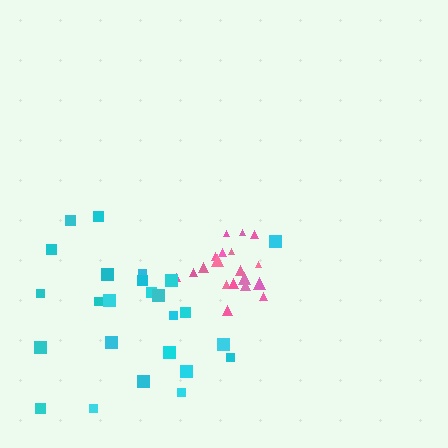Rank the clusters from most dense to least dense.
pink, cyan.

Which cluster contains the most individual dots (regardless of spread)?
Cyan (25).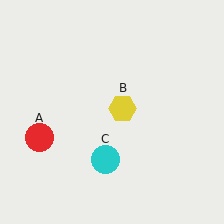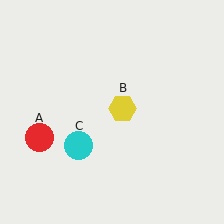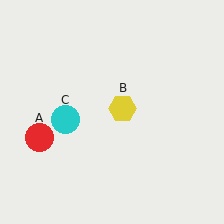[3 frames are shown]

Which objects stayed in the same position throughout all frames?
Red circle (object A) and yellow hexagon (object B) remained stationary.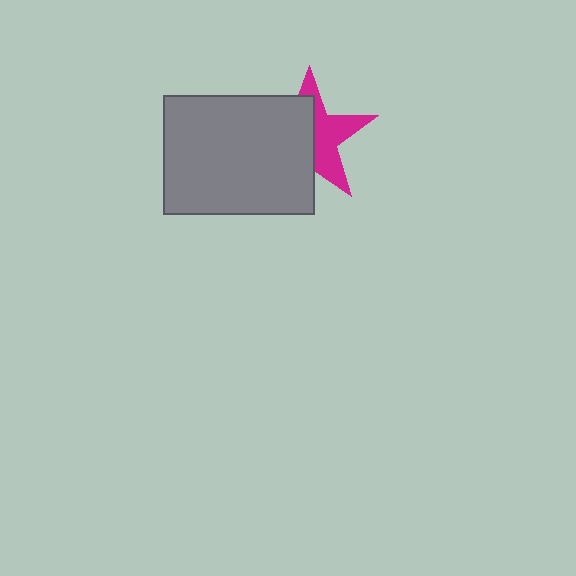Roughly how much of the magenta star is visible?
A small part of it is visible (roughly 45%).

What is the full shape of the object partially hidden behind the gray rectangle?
The partially hidden object is a magenta star.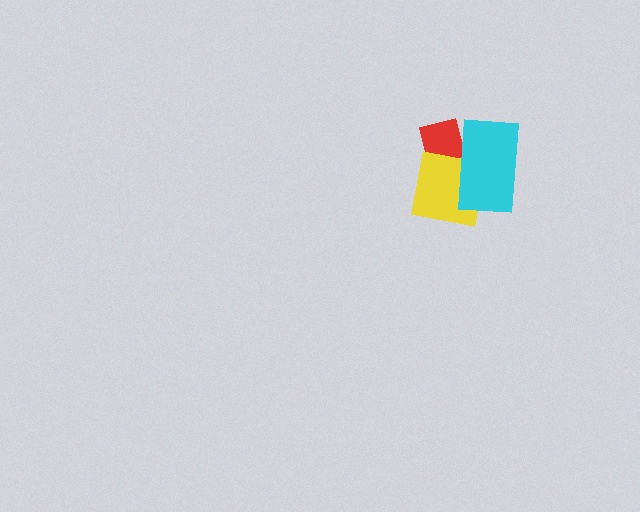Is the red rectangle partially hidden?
Yes, it is partially covered by another shape.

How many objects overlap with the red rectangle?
2 objects overlap with the red rectangle.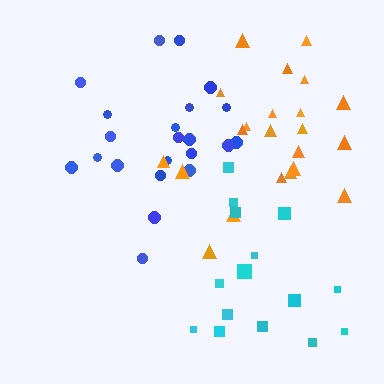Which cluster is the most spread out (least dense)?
Orange.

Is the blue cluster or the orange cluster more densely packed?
Blue.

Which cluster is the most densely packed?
Blue.